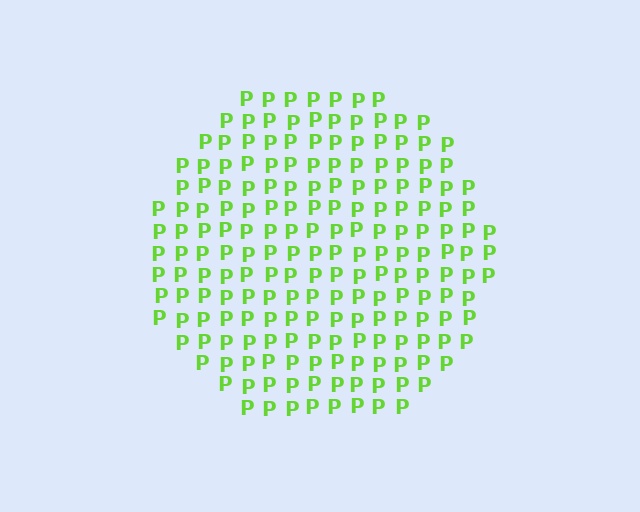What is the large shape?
The large shape is a circle.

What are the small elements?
The small elements are letter P's.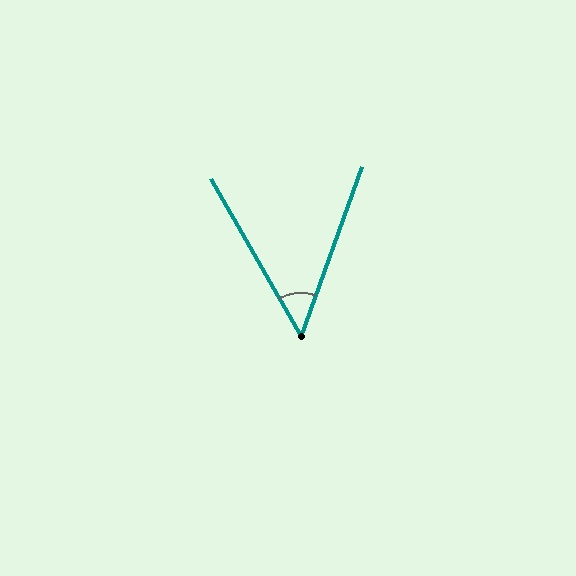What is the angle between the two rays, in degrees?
Approximately 50 degrees.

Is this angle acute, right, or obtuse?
It is acute.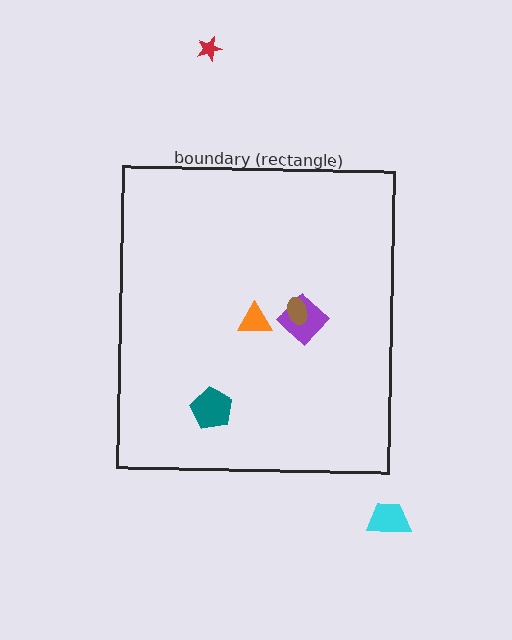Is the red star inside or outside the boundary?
Outside.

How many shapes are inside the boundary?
4 inside, 2 outside.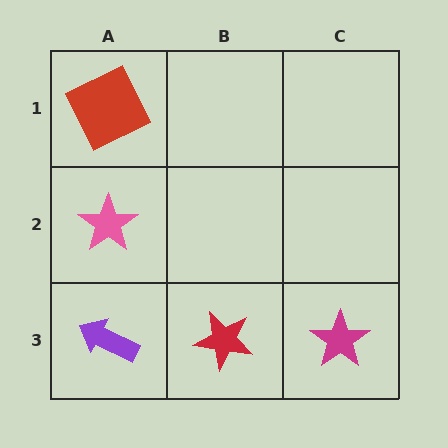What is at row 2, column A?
A pink star.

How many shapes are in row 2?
1 shape.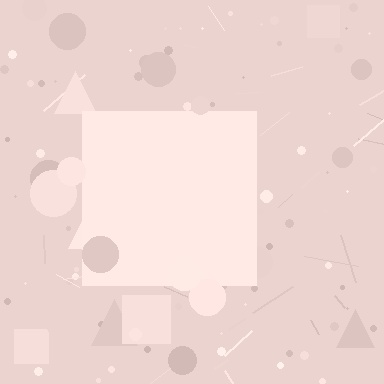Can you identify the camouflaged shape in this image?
The camouflaged shape is a square.